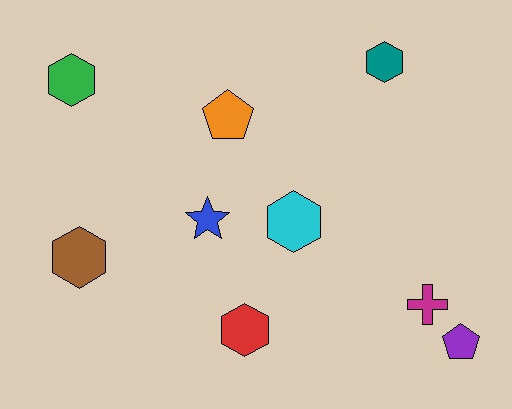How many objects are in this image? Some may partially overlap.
There are 9 objects.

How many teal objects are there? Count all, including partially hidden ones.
There is 1 teal object.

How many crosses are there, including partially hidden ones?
There is 1 cross.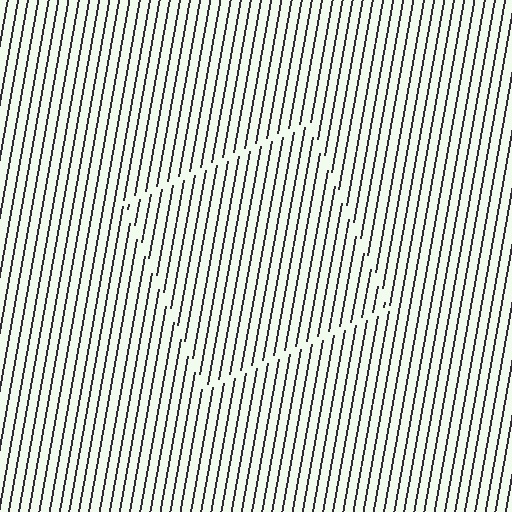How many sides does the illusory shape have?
4 sides — the line-ends trace a square.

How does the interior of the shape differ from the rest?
The interior of the shape contains the same grating, shifted by half a period — the contour is defined by the phase discontinuity where line-ends from the inner and outer gratings abut.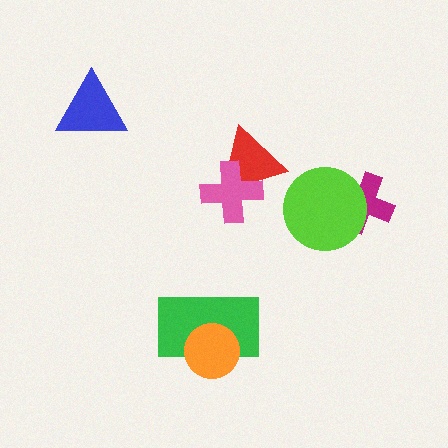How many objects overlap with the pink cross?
1 object overlaps with the pink cross.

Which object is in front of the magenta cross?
The lime circle is in front of the magenta cross.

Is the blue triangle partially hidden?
No, no other shape covers it.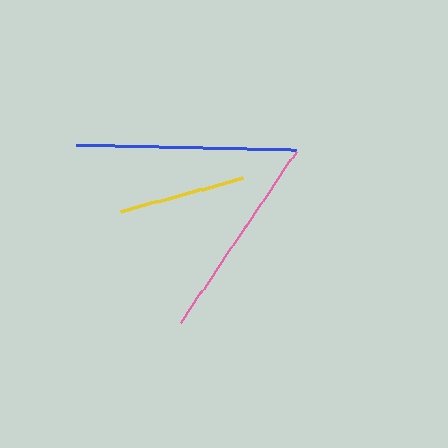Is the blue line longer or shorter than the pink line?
The blue line is longer than the pink line.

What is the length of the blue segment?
The blue segment is approximately 220 pixels long.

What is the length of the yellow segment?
The yellow segment is approximately 127 pixels long.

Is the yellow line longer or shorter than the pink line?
The pink line is longer than the yellow line.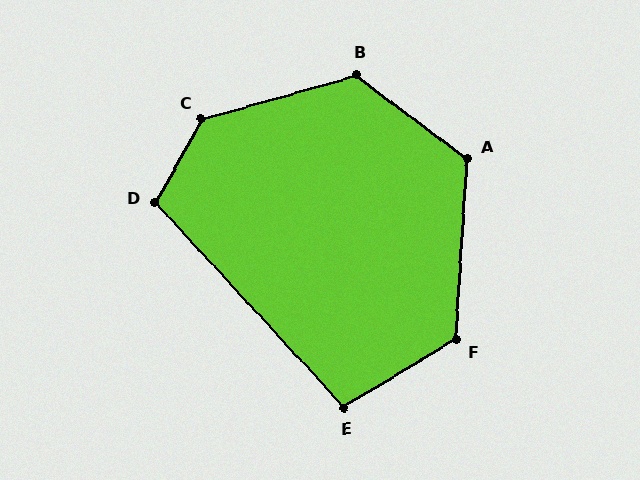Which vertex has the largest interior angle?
C, at approximately 135 degrees.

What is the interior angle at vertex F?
Approximately 125 degrees (obtuse).